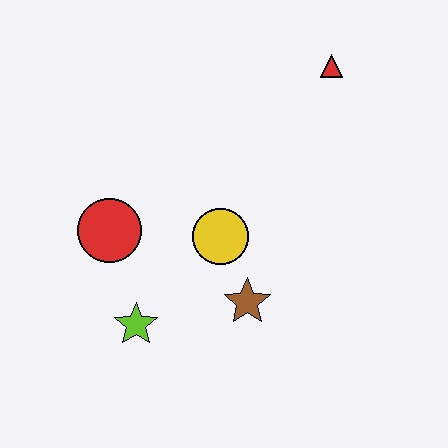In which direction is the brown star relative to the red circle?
The brown star is to the right of the red circle.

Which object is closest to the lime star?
The red circle is closest to the lime star.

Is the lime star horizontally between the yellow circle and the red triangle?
No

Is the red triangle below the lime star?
No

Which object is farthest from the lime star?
The red triangle is farthest from the lime star.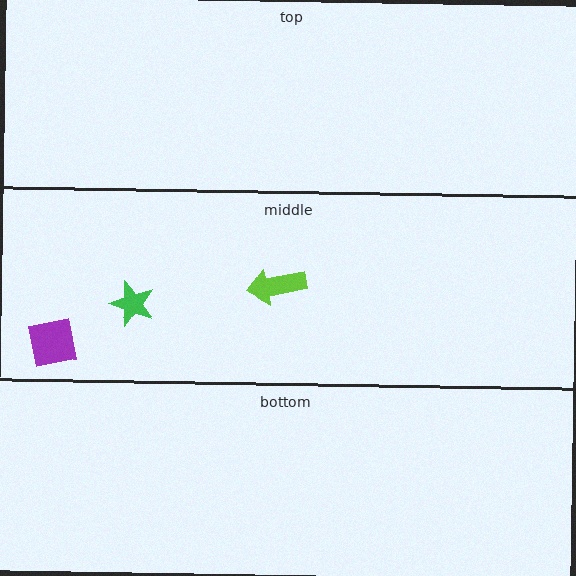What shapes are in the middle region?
The lime arrow, the purple square, the green star.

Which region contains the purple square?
The middle region.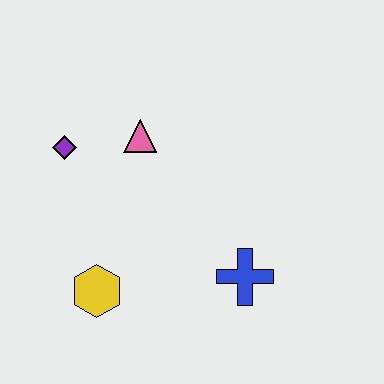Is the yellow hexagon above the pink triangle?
No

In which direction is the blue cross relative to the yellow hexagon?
The blue cross is to the right of the yellow hexagon.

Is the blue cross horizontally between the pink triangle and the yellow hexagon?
No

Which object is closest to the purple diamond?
The pink triangle is closest to the purple diamond.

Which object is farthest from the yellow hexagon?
The pink triangle is farthest from the yellow hexagon.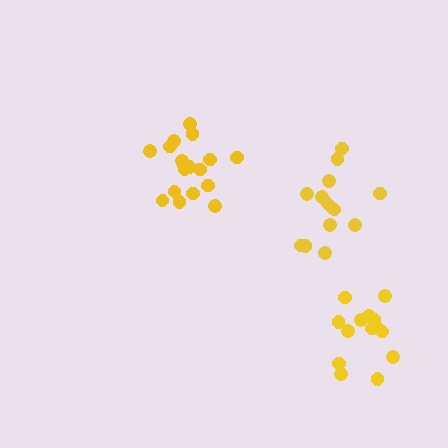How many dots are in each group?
Group 1: 14 dots, Group 2: 18 dots, Group 3: 14 dots (46 total).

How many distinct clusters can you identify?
There are 3 distinct clusters.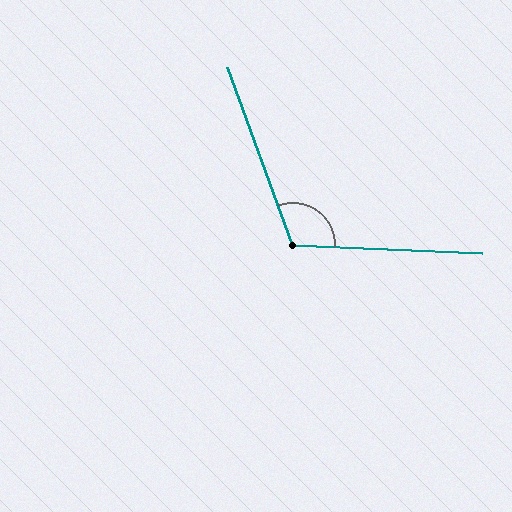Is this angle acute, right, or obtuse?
It is obtuse.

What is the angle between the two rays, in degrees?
Approximately 112 degrees.